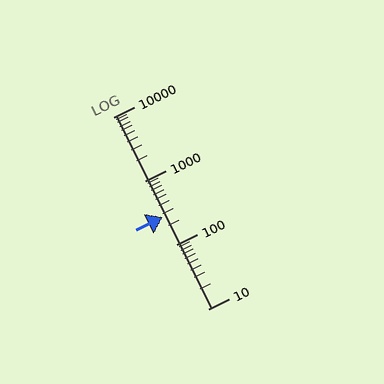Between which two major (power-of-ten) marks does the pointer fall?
The pointer is between 100 and 1000.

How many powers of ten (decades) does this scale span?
The scale spans 3 decades, from 10 to 10000.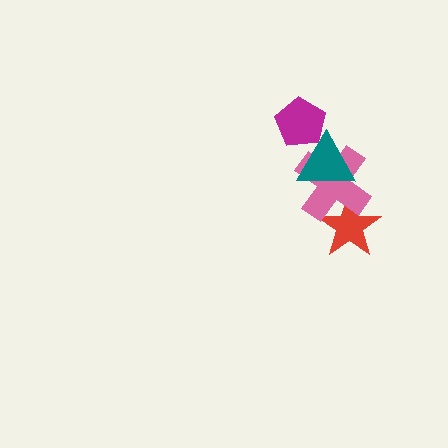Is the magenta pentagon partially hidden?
Yes, it is partially covered by another shape.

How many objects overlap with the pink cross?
2 objects overlap with the pink cross.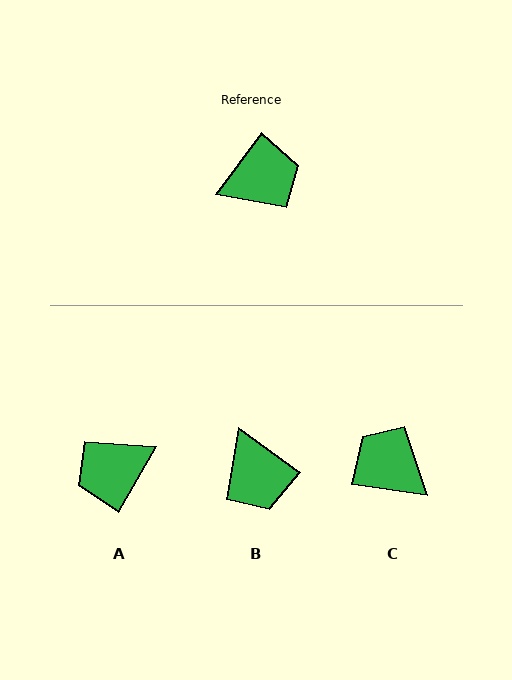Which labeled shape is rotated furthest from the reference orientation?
A, about 173 degrees away.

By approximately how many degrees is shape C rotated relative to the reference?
Approximately 118 degrees counter-clockwise.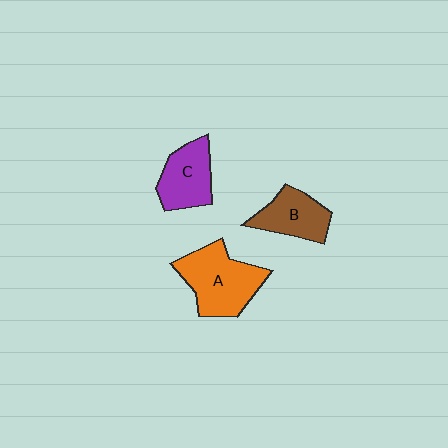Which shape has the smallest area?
Shape B (brown).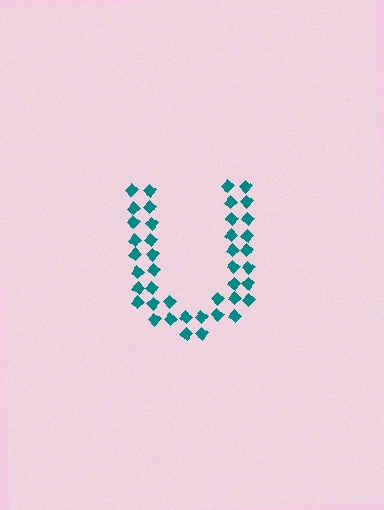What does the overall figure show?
The overall figure shows the letter U.